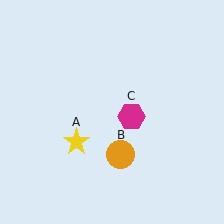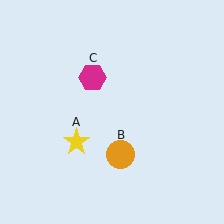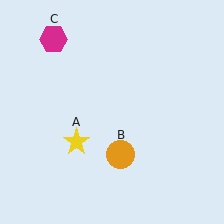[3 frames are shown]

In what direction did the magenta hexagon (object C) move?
The magenta hexagon (object C) moved up and to the left.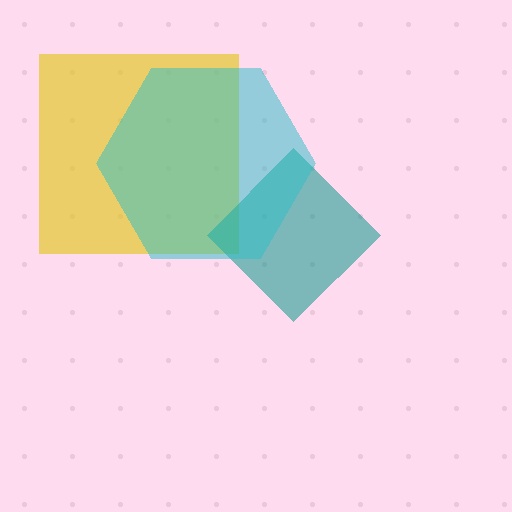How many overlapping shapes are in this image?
There are 3 overlapping shapes in the image.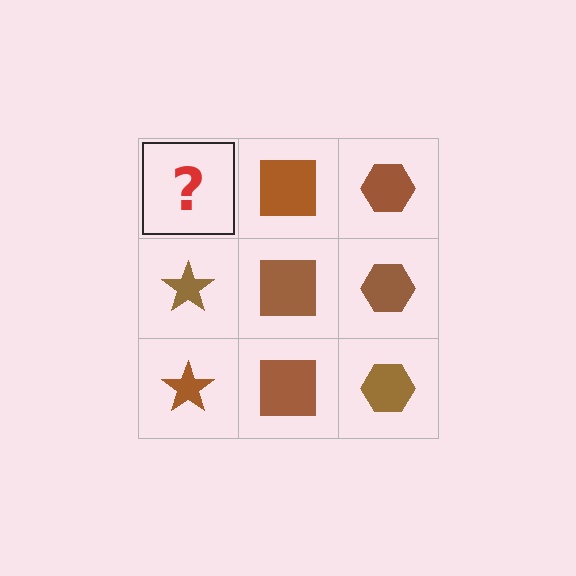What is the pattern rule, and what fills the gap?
The rule is that each column has a consistent shape. The gap should be filled with a brown star.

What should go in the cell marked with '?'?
The missing cell should contain a brown star.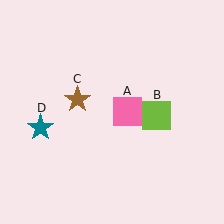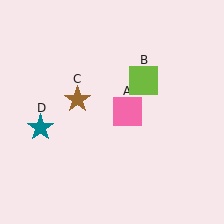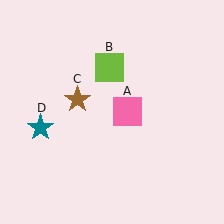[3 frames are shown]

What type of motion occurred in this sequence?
The lime square (object B) rotated counterclockwise around the center of the scene.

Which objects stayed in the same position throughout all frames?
Pink square (object A) and brown star (object C) and teal star (object D) remained stationary.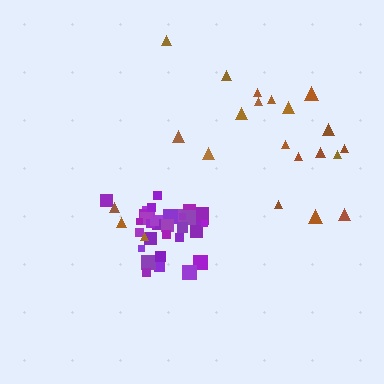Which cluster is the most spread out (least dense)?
Brown.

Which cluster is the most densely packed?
Purple.